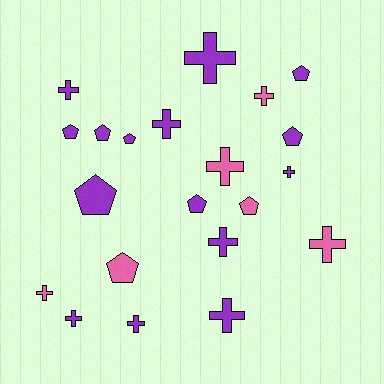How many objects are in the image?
There are 21 objects.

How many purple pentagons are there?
There are 7 purple pentagons.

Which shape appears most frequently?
Cross, with 12 objects.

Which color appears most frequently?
Purple, with 15 objects.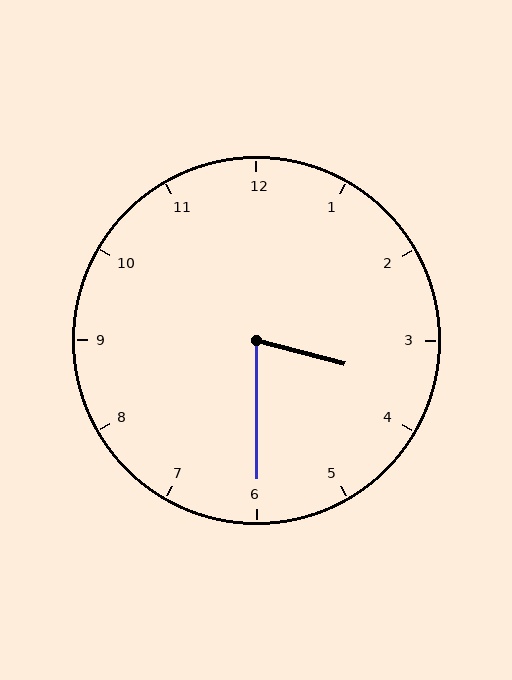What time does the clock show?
3:30.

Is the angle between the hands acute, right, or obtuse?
It is acute.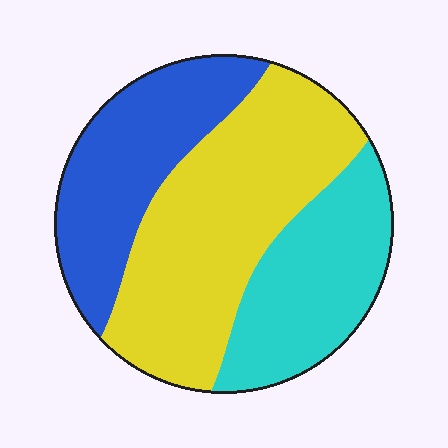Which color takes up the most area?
Yellow, at roughly 45%.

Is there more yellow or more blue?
Yellow.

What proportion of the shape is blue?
Blue takes up about one quarter (1/4) of the shape.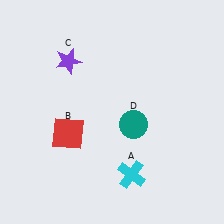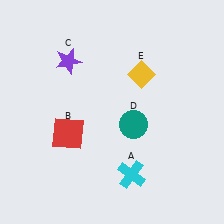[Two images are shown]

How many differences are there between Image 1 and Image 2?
There is 1 difference between the two images.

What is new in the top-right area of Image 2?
A yellow diamond (E) was added in the top-right area of Image 2.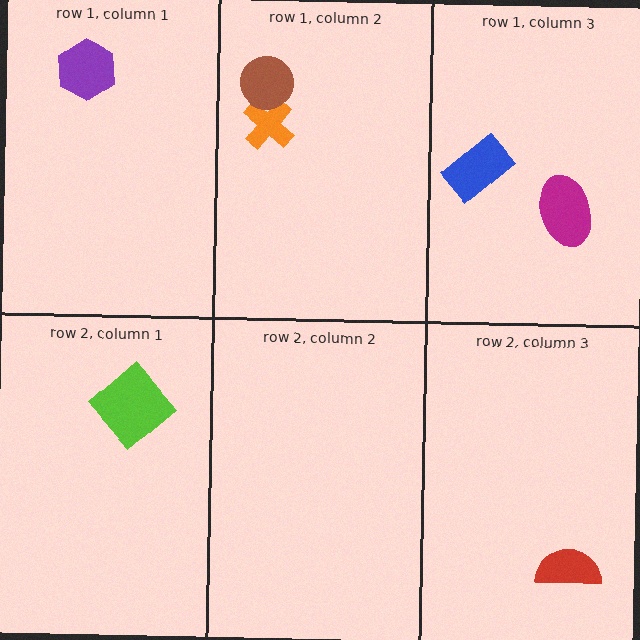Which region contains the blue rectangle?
The row 1, column 3 region.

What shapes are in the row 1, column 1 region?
The purple hexagon.